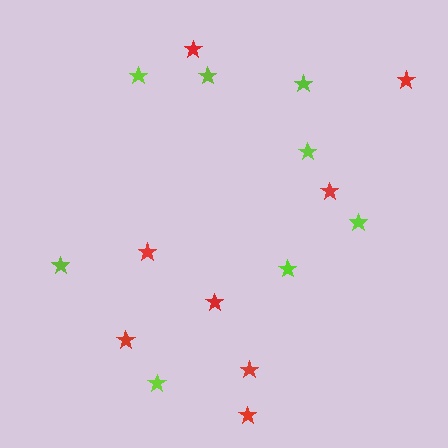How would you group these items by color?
There are 2 groups: one group of red stars (8) and one group of lime stars (8).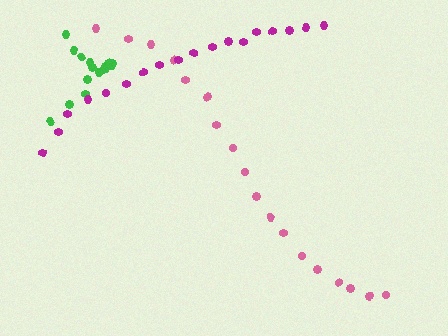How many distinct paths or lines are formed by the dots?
There are 3 distinct paths.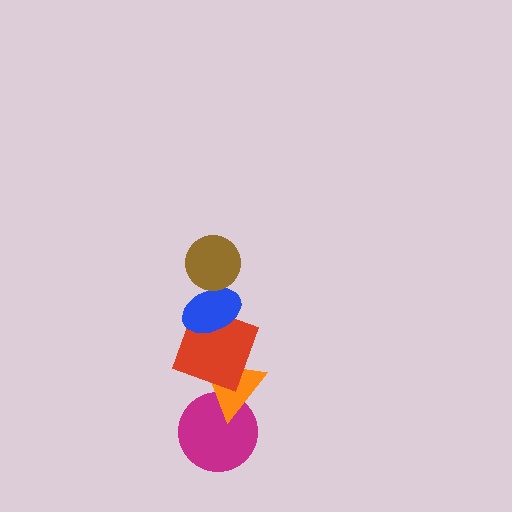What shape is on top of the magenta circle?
The orange triangle is on top of the magenta circle.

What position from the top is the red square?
The red square is 3rd from the top.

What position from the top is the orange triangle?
The orange triangle is 4th from the top.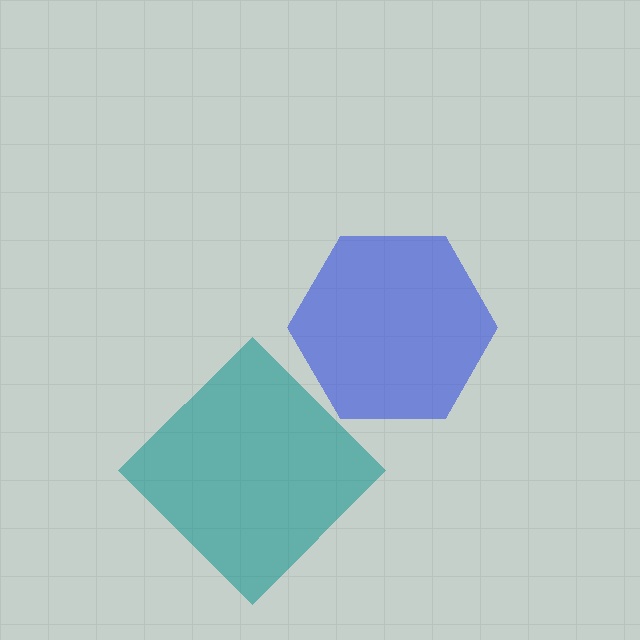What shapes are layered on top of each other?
The layered shapes are: a blue hexagon, a teal diamond.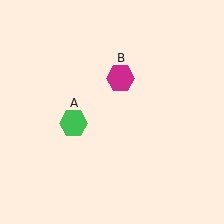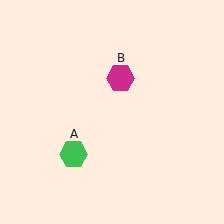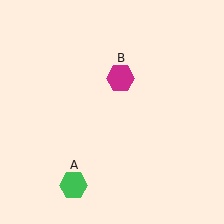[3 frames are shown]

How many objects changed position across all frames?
1 object changed position: green hexagon (object A).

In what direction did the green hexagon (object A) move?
The green hexagon (object A) moved down.